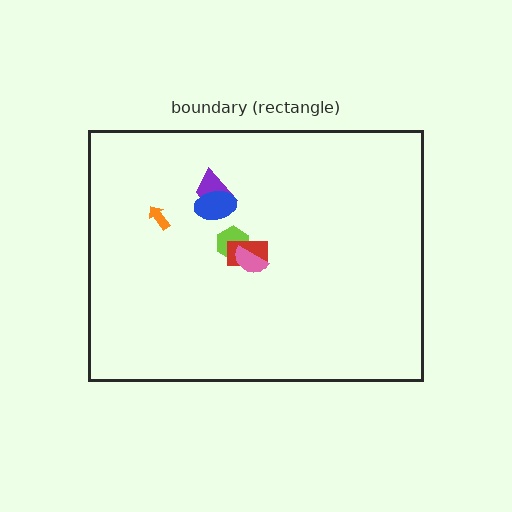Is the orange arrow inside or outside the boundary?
Inside.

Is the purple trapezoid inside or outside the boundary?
Inside.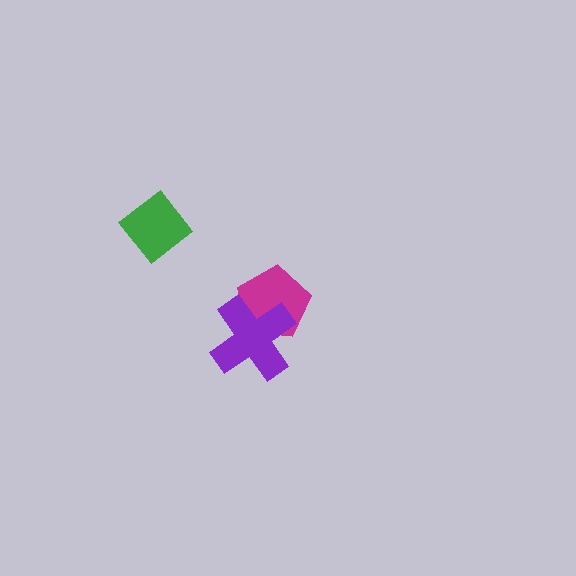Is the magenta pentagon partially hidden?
Yes, it is partially covered by another shape.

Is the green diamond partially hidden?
No, no other shape covers it.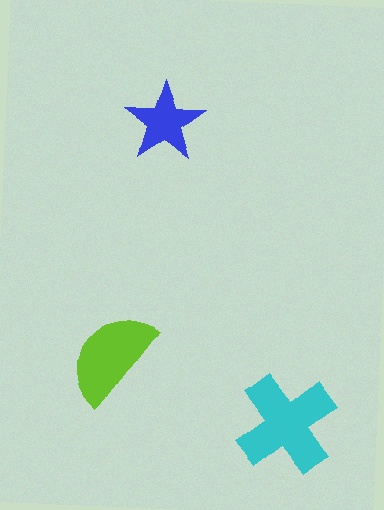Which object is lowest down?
The cyan cross is bottommost.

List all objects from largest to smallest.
The cyan cross, the lime semicircle, the blue star.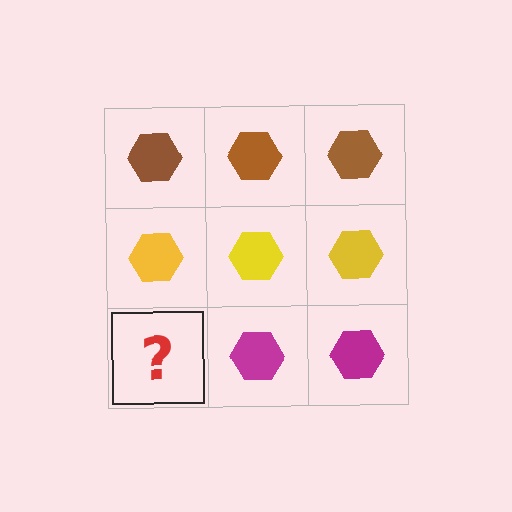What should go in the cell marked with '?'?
The missing cell should contain a magenta hexagon.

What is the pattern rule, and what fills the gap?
The rule is that each row has a consistent color. The gap should be filled with a magenta hexagon.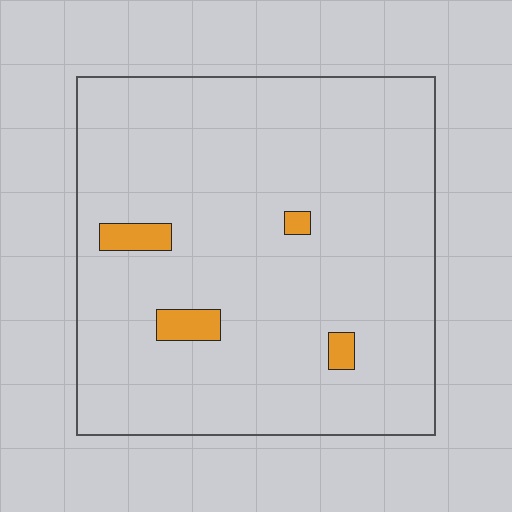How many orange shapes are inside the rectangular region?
4.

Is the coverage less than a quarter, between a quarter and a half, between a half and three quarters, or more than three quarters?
Less than a quarter.